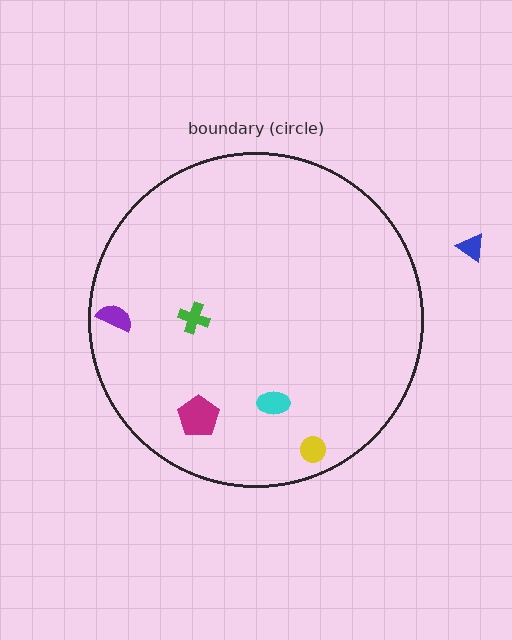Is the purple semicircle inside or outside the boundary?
Inside.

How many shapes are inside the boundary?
5 inside, 1 outside.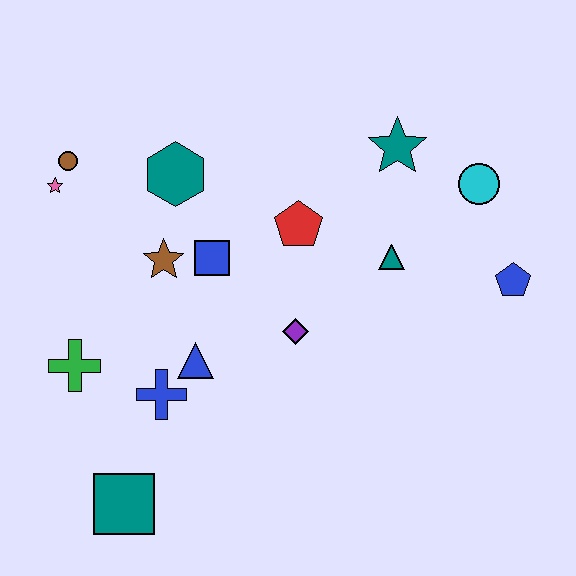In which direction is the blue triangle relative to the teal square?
The blue triangle is above the teal square.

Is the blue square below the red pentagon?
Yes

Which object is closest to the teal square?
The blue cross is closest to the teal square.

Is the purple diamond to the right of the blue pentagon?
No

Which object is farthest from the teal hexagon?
The blue pentagon is farthest from the teal hexagon.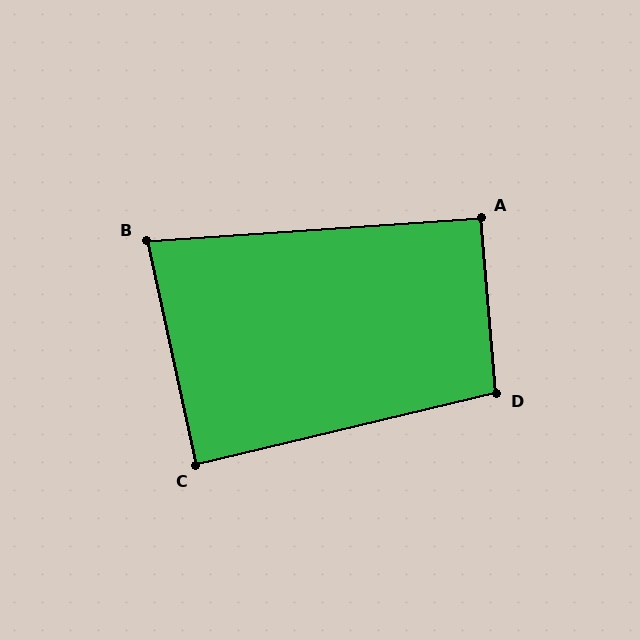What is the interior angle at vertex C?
Approximately 89 degrees (approximately right).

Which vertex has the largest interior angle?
D, at approximately 99 degrees.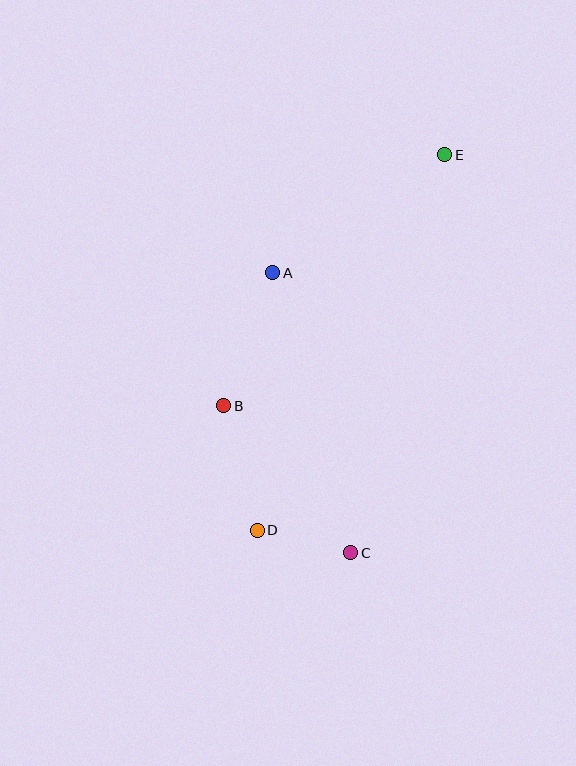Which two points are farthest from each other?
Points D and E are farthest from each other.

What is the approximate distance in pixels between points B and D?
The distance between B and D is approximately 129 pixels.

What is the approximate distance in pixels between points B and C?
The distance between B and C is approximately 194 pixels.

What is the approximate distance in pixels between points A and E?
The distance between A and E is approximately 208 pixels.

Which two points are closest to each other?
Points C and D are closest to each other.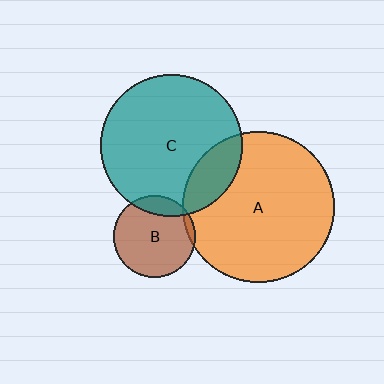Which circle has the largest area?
Circle A (orange).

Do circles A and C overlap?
Yes.